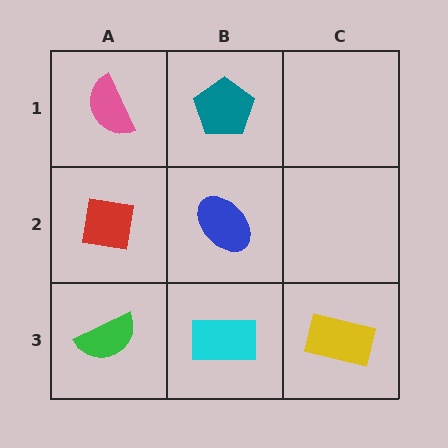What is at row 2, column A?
A red square.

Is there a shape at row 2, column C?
No, that cell is empty.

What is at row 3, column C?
A yellow rectangle.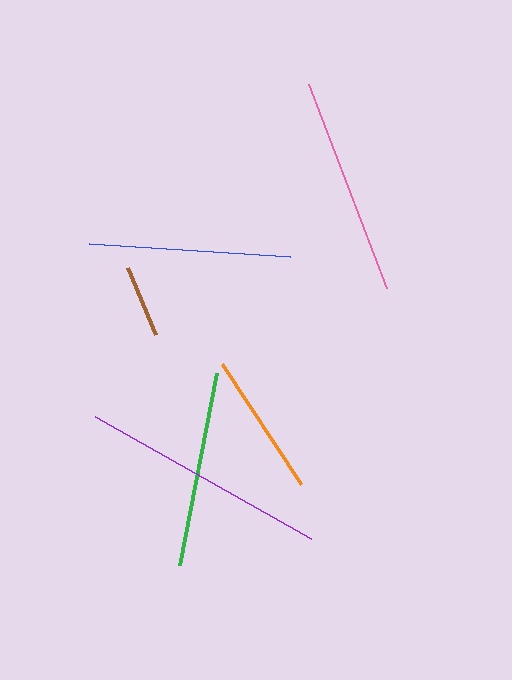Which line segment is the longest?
The purple line is the longest at approximately 248 pixels.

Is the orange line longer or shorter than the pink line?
The pink line is longer than the orange line.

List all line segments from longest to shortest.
From longest to shortest: purple, pink, blue, green, orange, brown.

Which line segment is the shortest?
The brown line is the shortest at approximately 73 pixels.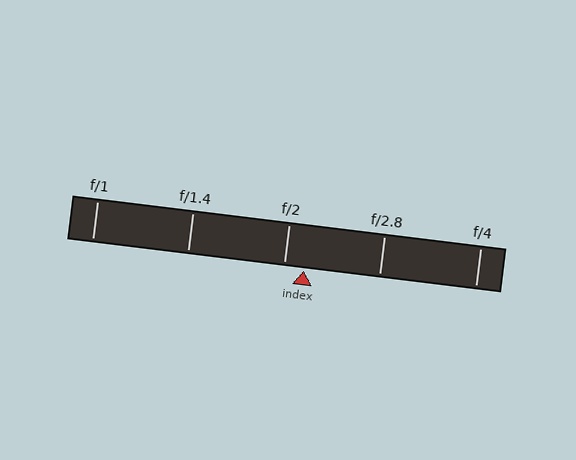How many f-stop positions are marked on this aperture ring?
There are 5 f-stop positions marked.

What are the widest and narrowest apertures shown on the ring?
The widest aperture shown is f/1 and the narrowest is f/4.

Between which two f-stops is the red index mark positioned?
The index mark is between f/2 and f/2.8.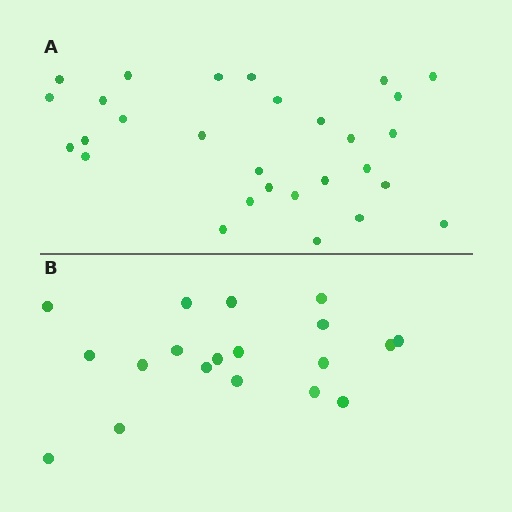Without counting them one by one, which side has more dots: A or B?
Region A (the top region) has more dots.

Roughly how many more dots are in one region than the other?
Region A has roughly 10 or so more dots than region B.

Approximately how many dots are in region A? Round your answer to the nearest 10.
About 30 dots. (The exact count is 29, which rounds to 30.)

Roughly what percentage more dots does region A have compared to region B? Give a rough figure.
About 55% more.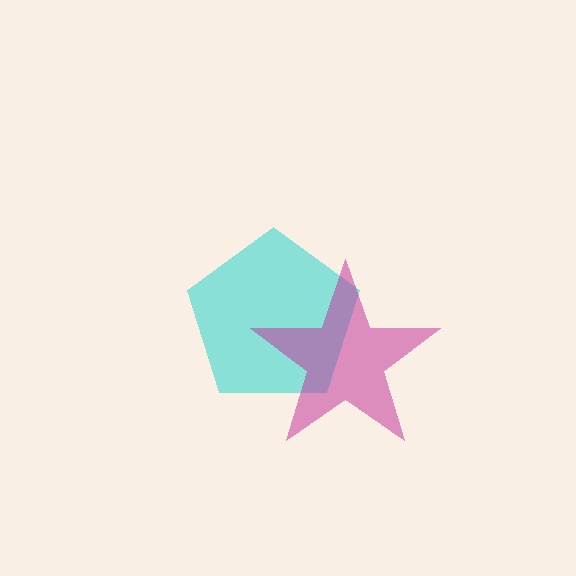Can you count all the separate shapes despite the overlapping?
Yes, there are 2 separate shapes.